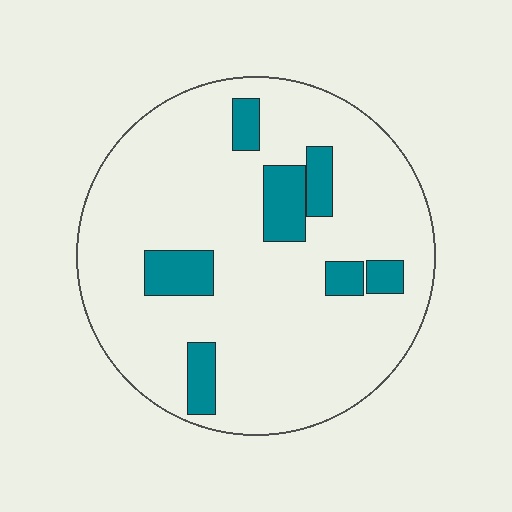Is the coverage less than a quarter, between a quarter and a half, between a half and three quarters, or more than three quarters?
Less than a quarter.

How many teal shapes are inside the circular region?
7.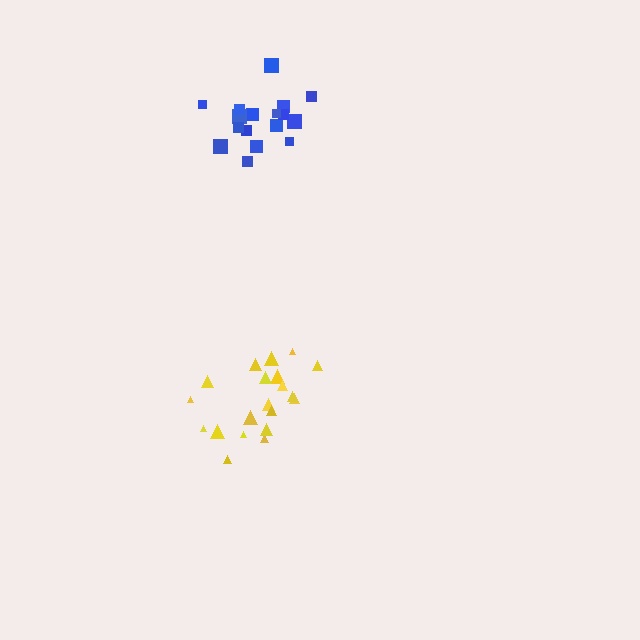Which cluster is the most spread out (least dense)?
Yellow.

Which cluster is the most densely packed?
Blue.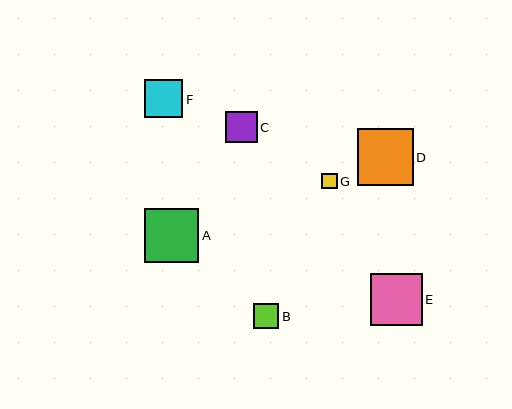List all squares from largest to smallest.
From largest to smallest: D, A, E, F, C, B, G.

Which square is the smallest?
Square G is the smallest with a size of approximately 15 pixels.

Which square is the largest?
Square D is the largest with a size of approximately 56 pixels.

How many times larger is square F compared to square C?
Square F is approximately 1.2 times the size of square C.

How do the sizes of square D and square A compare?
Square D and square A are approximately the same size.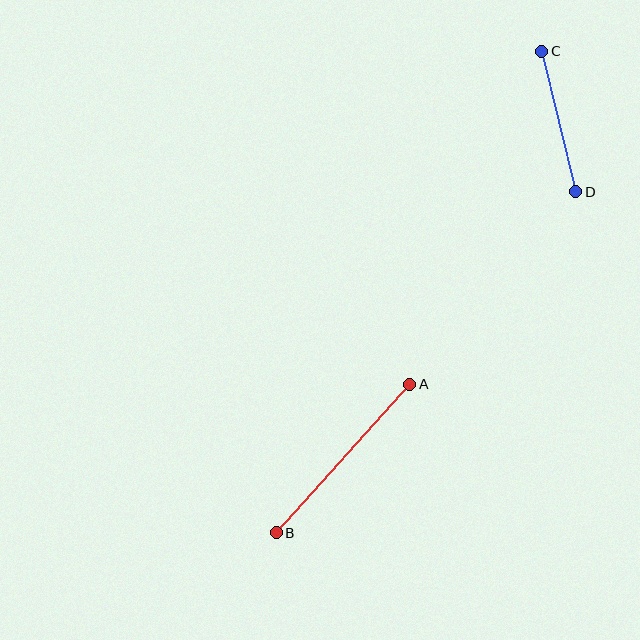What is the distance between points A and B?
The distance is approximately 200 pixels.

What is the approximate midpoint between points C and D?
The midpoint is at approximately (559, 121) pixels.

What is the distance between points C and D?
The distance is approximately 145 pixels.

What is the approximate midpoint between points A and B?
The midpoint is at approximately (343, 458) pixels.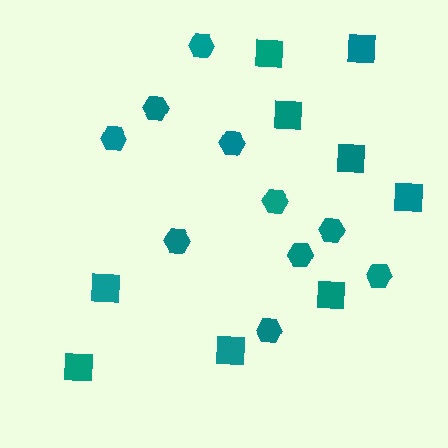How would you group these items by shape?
There are 2 groups: one group of hexagons (10) and one group of squares (9).